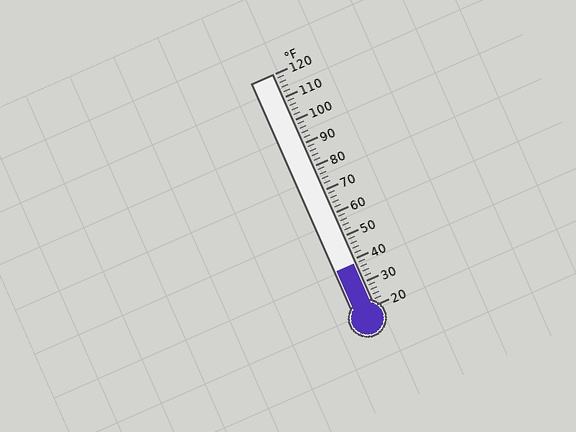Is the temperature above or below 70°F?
The temperature is below 70°F.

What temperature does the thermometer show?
The thermometer shows approximately 38°F.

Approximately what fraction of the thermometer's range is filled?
The thermometer is filled to approximately 20% of its range.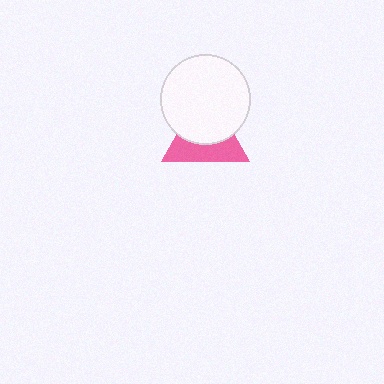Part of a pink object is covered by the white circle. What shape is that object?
It is a triangle.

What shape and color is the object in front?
The object in front is a white circle.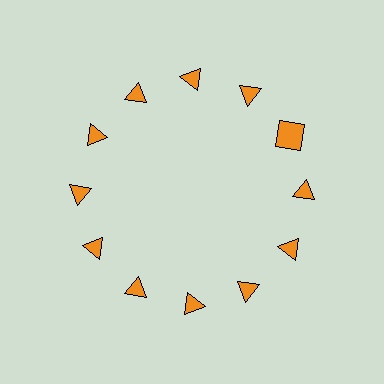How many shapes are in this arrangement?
There are 12 shapes arranged in a ring pattern.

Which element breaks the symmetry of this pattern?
The orange square at roughly the 2 o'clock position breaks the symmetry. All other shapes are orange triangles.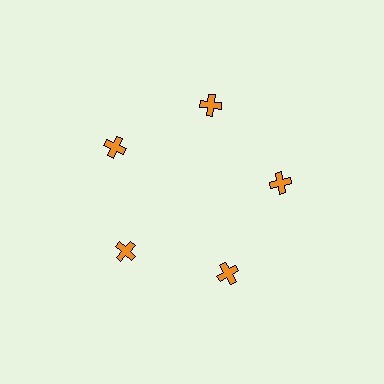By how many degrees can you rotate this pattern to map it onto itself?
The pattern maps onto itself every 72 degrees of rotation.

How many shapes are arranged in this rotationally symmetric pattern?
There are 5 shapes, arranged in 5 groups of 1.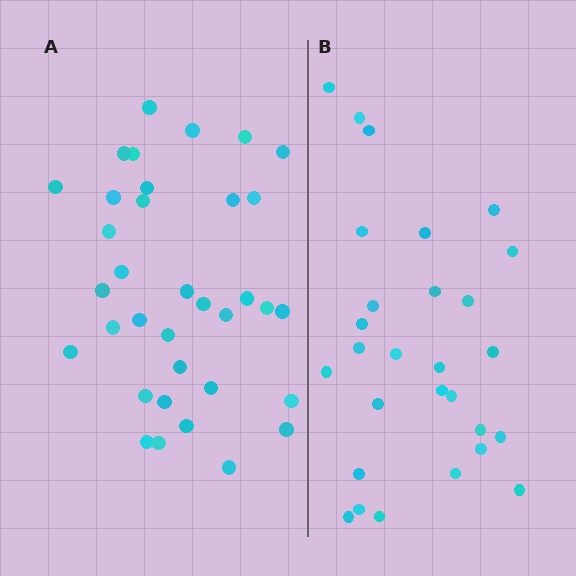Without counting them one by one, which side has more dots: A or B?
Region A (the left region) has more dots.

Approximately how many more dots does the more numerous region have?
Region A has roughly 8 or so more dots than region B.